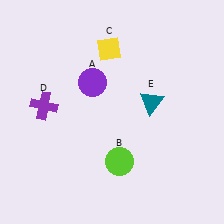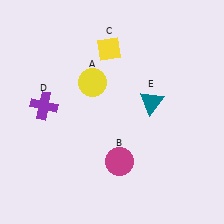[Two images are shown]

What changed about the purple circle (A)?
In Image 1, A is purple. In Image 2, it changed to yellow.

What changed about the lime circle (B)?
In Image 1, B is lime. In Image 2, it changed to magenta.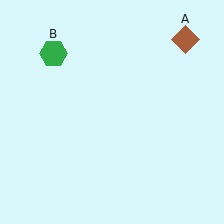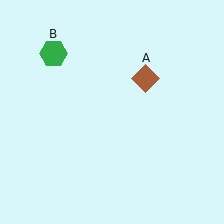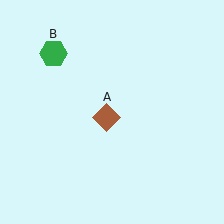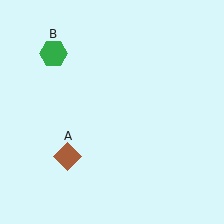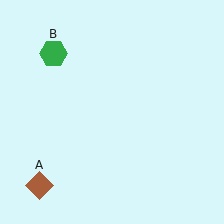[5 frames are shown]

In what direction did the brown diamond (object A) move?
The brown diamond (object A) moved down and to the left.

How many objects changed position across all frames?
1 object changed position: brown diamond (object A).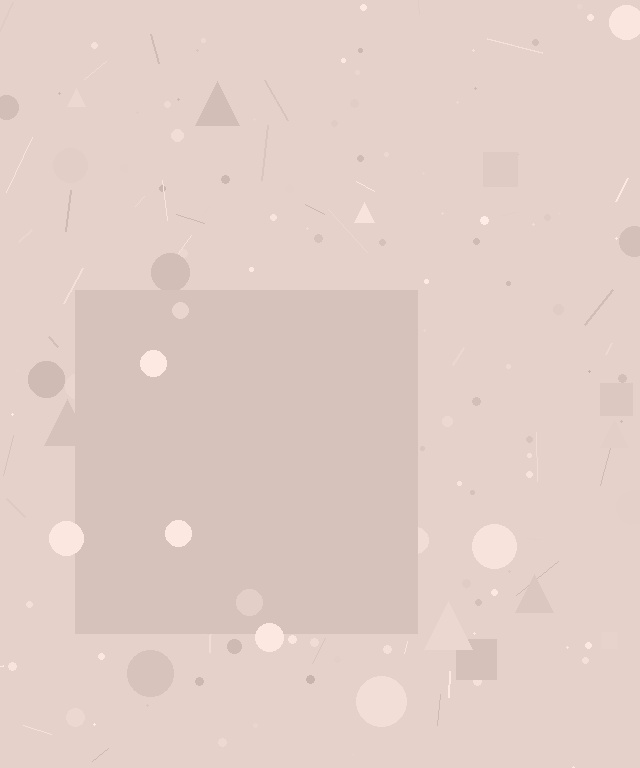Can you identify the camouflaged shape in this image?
The camouflaged shape is a square.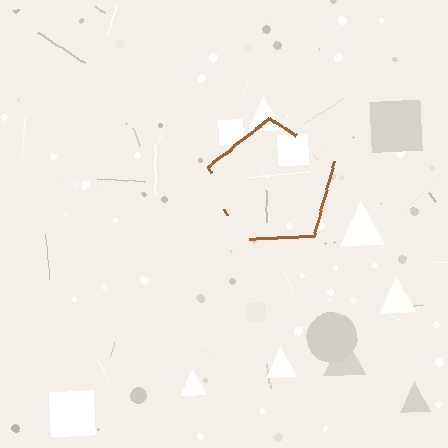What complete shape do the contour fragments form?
The contour fragments form a pentagon.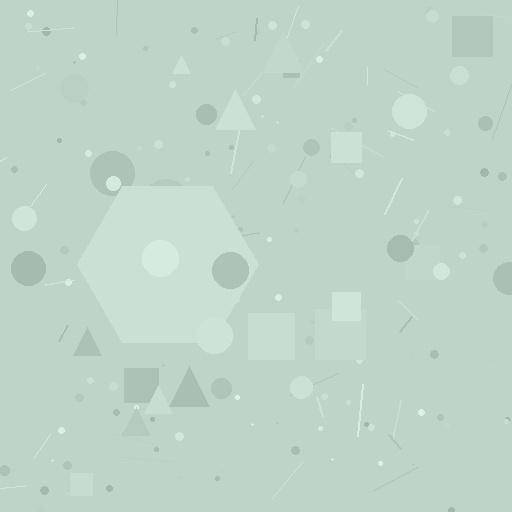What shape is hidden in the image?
A hexagon is hidden in the image.